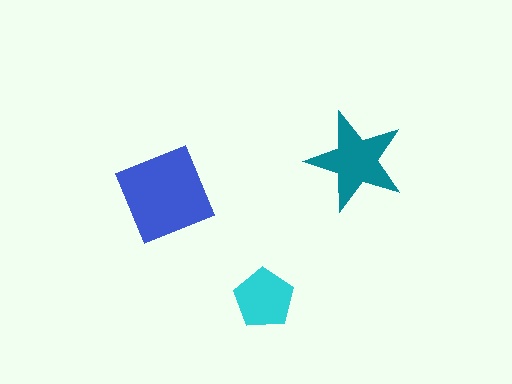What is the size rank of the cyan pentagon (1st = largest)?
3rd.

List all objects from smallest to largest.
The cyan pentagon, the teal star, the blue diamond.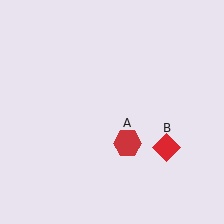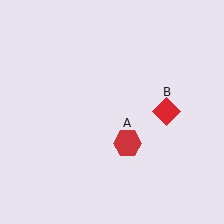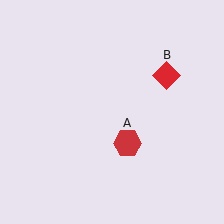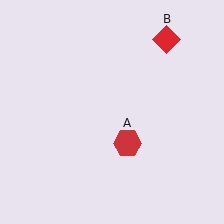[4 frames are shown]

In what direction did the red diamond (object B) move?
The red diamond (object B) moved up.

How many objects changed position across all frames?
1 object changed position: red diamond (object B).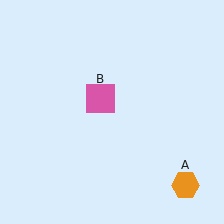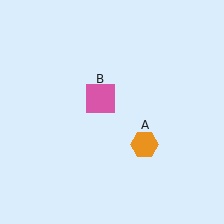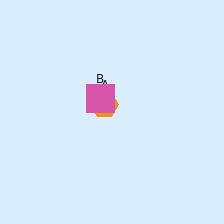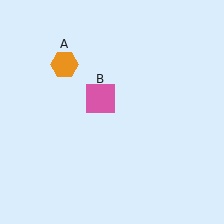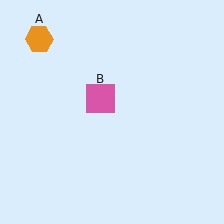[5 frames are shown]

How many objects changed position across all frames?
1 object changed position: orange hexagon (object A).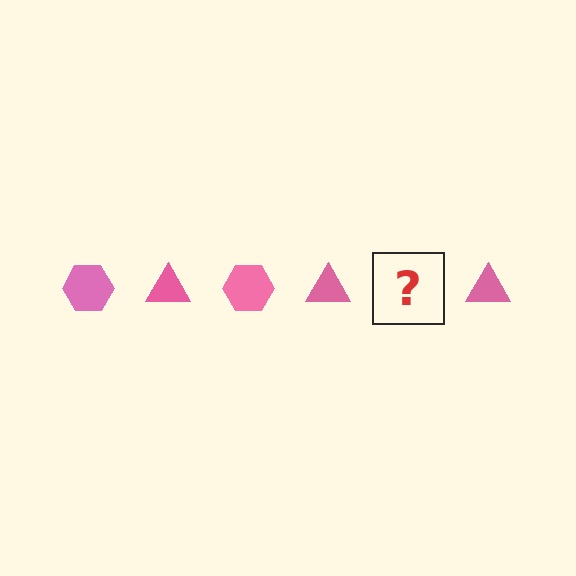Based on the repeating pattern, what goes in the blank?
The blank should be a pink hexagon.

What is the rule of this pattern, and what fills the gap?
The rule is that the pattern cycles through hexagon, triangle shapes in pink. The gap should be filled with a pink hexagon.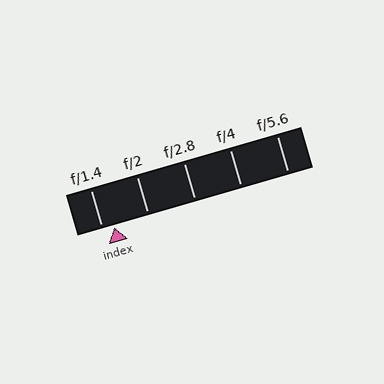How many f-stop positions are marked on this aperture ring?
There are 5 f-stop positions marked.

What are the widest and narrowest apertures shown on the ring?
The widest aperture shown is f/1.4 and the narrowest is f/5.6.